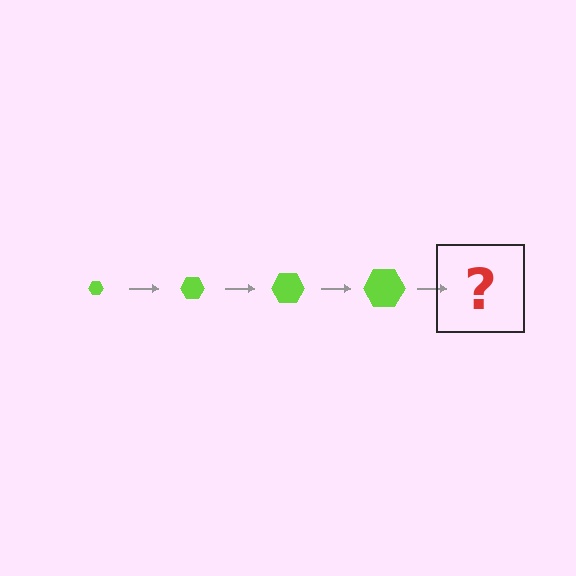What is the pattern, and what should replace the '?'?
The pattern is that the hexagon gets progressively larger each step. The '?' should be a lime hexagon, larger than the previous one.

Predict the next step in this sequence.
The next step is a lime hexagon, larger than the previous one.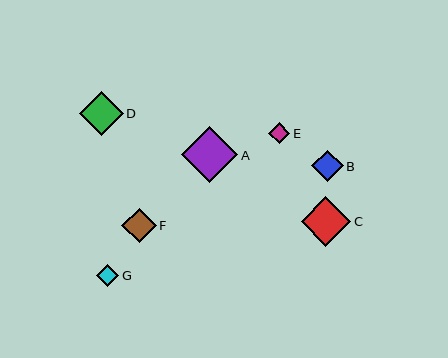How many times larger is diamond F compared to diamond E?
Diamond F is approximately 1.6 times the size of diamond E.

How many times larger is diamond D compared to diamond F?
Diamond D is approximately 1.3 times the size of diamond F.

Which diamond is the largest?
Diamond A is the largest with a size of approximately 57 pixels.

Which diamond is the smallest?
Diamond E is the smallest with a size of approximately 22 pixels.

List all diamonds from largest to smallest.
From largest to smallest: A, C, D, F, B, G, E.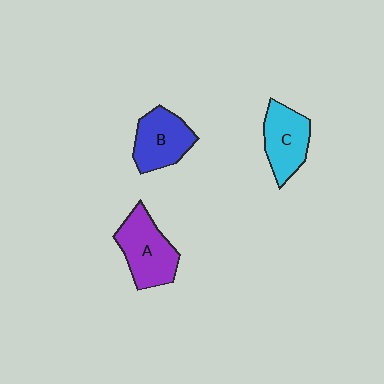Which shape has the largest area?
Shape A (purple).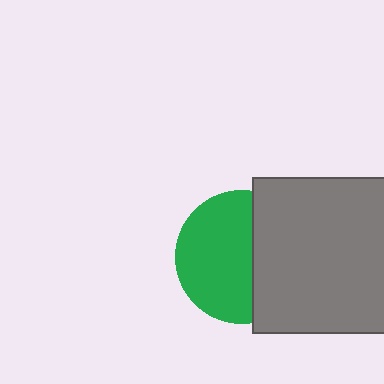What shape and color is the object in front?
The object in front is a gray square.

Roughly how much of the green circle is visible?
About half of it is visible (roughly 59%).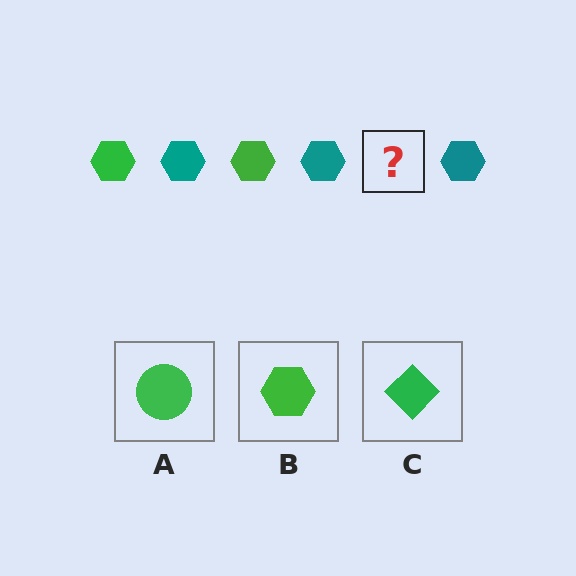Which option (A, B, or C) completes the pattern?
B.